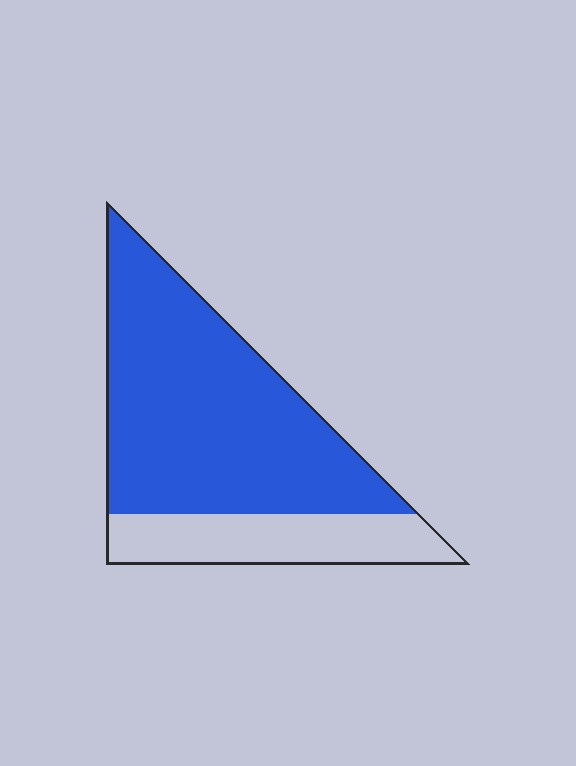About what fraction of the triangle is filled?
About three quarters (3/4).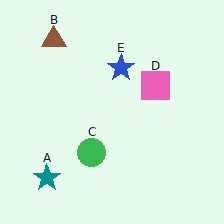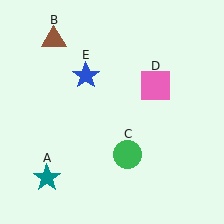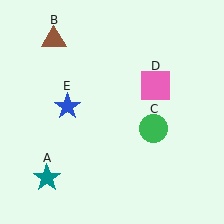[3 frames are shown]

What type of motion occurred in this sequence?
The green circle (object C), blue star (object E) rotated counterclockwise around the center of the scene.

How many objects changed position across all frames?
2 objects changed position: green circle (object C), blue star (object E).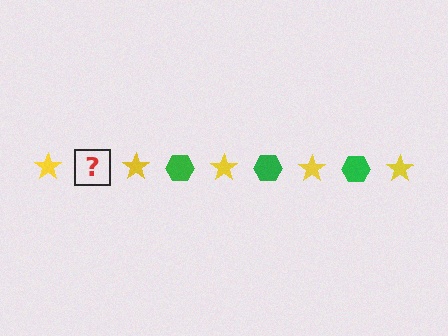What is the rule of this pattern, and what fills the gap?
The rule is that the pattern alternates between yellow star and green hexagon. The gap should be filled with a green hexagon.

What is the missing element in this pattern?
The missing element is a green hexagon.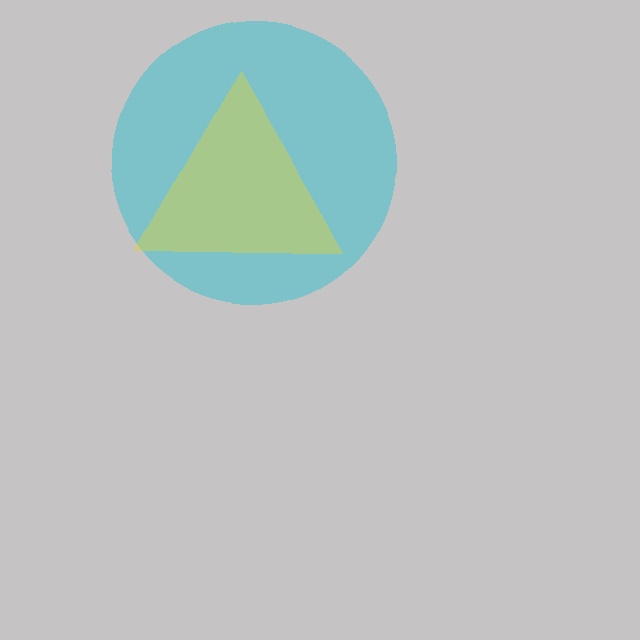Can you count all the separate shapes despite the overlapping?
Yes, there are 2 separate shapes.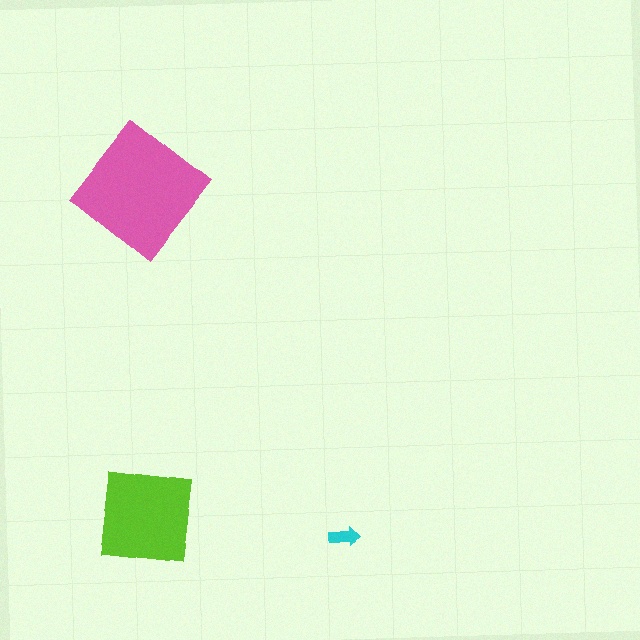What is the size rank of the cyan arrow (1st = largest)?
3rd.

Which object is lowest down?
The cyan arrow is bottommost.